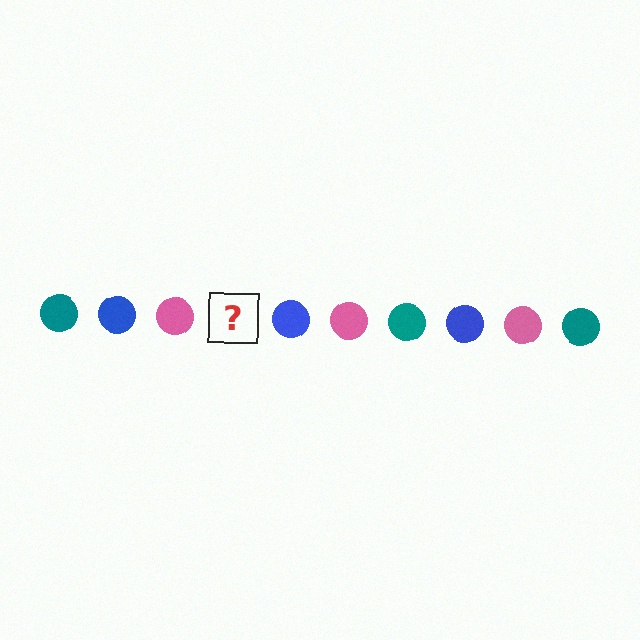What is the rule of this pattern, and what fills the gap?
The rule is that the pattern cycles through teal, blue, pink circles. The gap should be filled with a teal circle.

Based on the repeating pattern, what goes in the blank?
The blank should be a teal circle.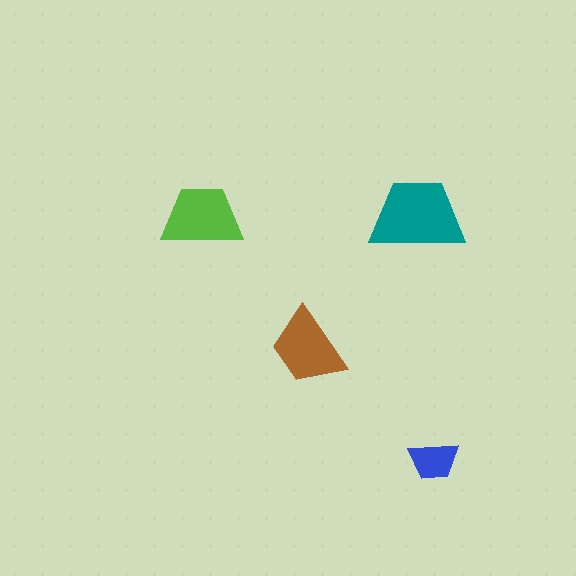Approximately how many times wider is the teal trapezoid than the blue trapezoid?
About 2 times wider.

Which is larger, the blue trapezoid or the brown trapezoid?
The brown one.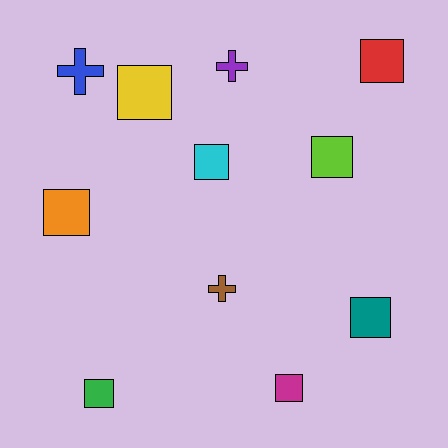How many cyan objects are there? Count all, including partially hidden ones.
There is 1 cyan object.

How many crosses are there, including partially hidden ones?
There are 3 crosses.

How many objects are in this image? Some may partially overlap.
There are 11 objects.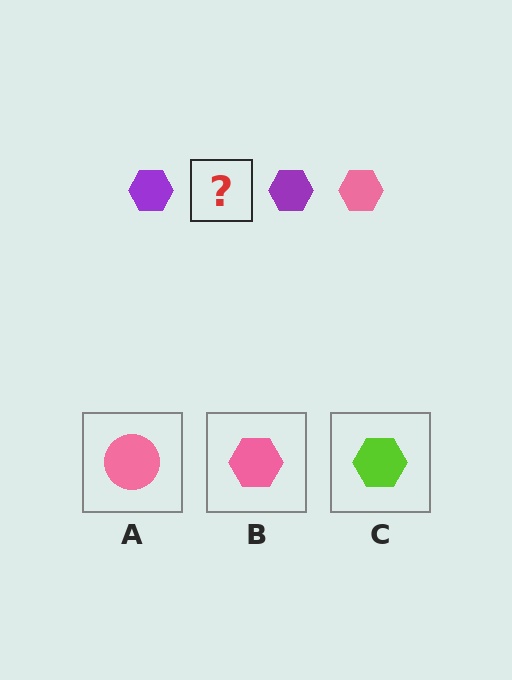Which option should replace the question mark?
Option B.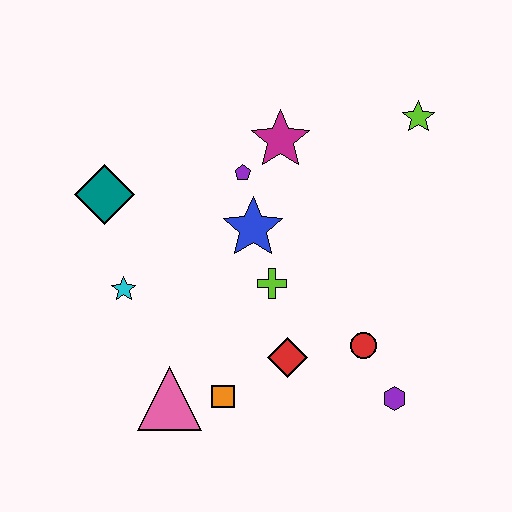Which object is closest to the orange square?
The pink triangle is closest to the orange square.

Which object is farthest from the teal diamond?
The purple hexagon is farthest from the teal diamond.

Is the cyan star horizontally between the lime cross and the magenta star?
No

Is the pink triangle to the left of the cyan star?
No